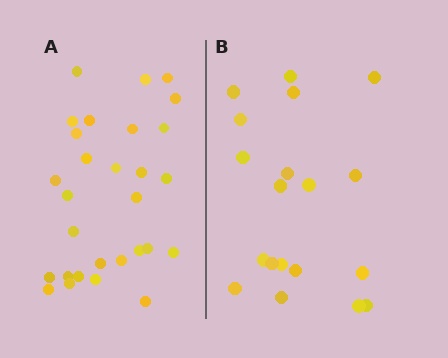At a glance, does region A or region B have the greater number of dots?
Region A (the left region) has more dots.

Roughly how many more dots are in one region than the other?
Region A has roughly 10 or so more dots than region B.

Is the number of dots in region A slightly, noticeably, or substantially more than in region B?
Region A has substantially more. The ratio is roughly 1.5 to 1.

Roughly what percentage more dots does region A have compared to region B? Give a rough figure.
About 55% more.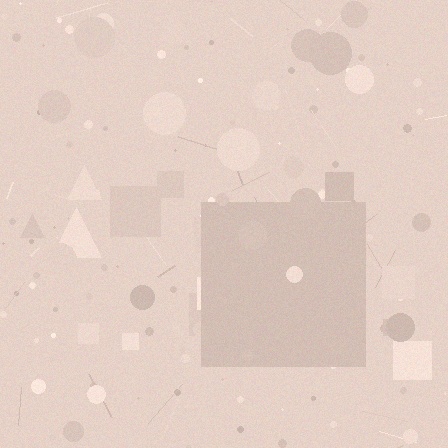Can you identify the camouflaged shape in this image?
The camouflaged shape is a square.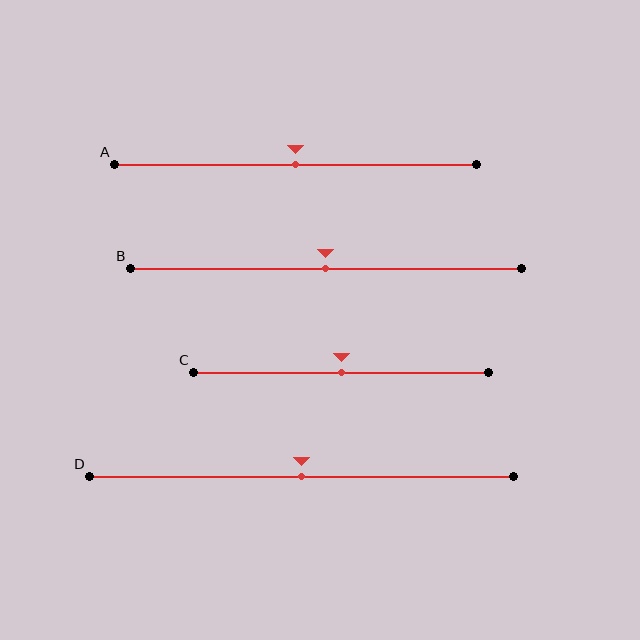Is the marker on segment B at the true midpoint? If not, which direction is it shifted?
Yes, the marker on segment B is at the true midpoint.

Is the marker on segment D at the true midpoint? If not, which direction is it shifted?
Yes, the marker on segment D is at the true midpoint.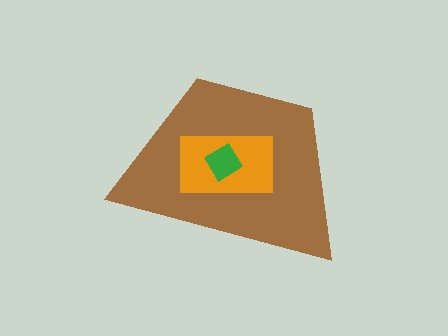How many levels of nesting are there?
3.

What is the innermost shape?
The green diamond.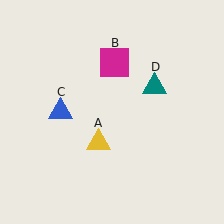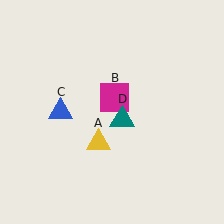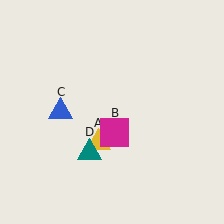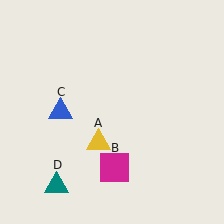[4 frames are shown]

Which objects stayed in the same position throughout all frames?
Yellow triangle (object A) and blue triangle (object C) remained stationary.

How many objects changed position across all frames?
2 objects changed position: magenta square (object B), teal triangle (object D).